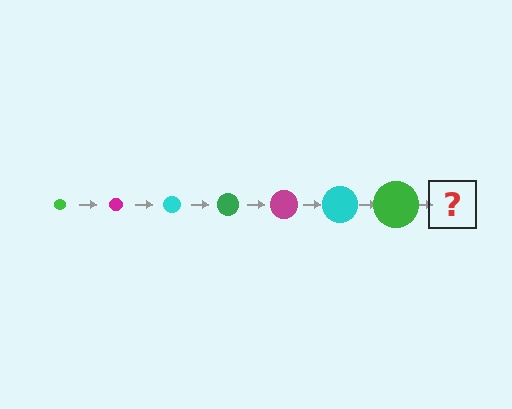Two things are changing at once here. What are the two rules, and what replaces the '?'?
The two rules are that the circle grows larger each step and the color cycles through green, magenta, and cyan. The '?' should be a magenta circle, larger than the previous one.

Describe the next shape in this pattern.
It should be a magenta circle, larger than the previous one.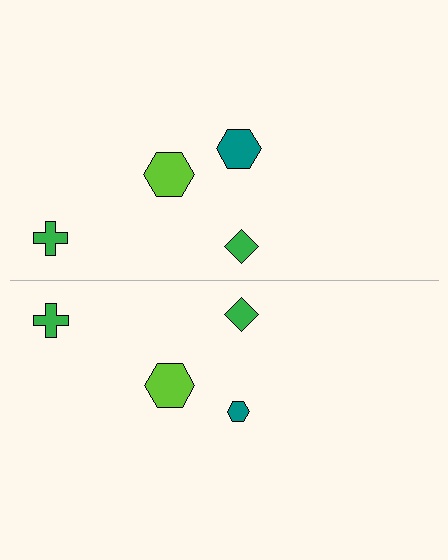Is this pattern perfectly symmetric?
No, the pattern is not perfectly symmetric. The teal hexagon on the bottom side has a different size than its mirror counterpart.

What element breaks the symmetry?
The teal hexagon on the bottom side has a different size than its mirror counterpart.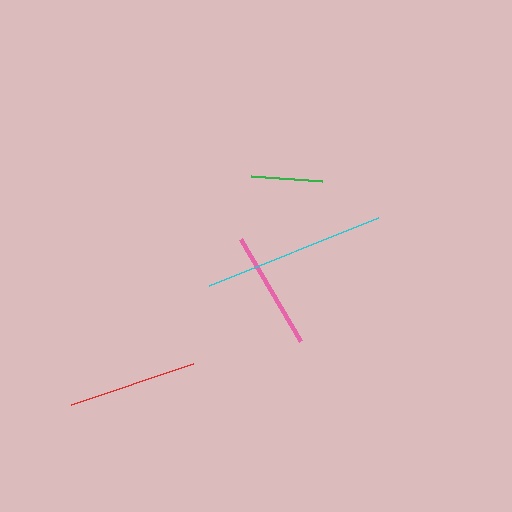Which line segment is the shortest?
The green line is the shortest at approximately 71 pixels.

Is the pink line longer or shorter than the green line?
The pink line is longer than the green line.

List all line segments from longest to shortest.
From longest to shortest: cyan, red, pink, green.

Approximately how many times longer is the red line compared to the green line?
The red line is approximately 1.8 times the length of the green line.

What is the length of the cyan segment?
The cyan segment is approximately 182 pixels long.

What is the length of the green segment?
The green segment is approximately 71 pixels long.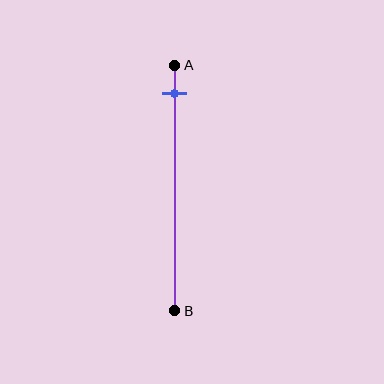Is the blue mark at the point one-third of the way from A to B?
No, the mark is at about 10% from A, not at the 33% one-third point.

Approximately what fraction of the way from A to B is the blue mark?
The blue mark is approximately 10% of the way from A to B.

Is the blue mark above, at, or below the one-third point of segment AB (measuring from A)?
The blue mark is above the one-third point of segment AB.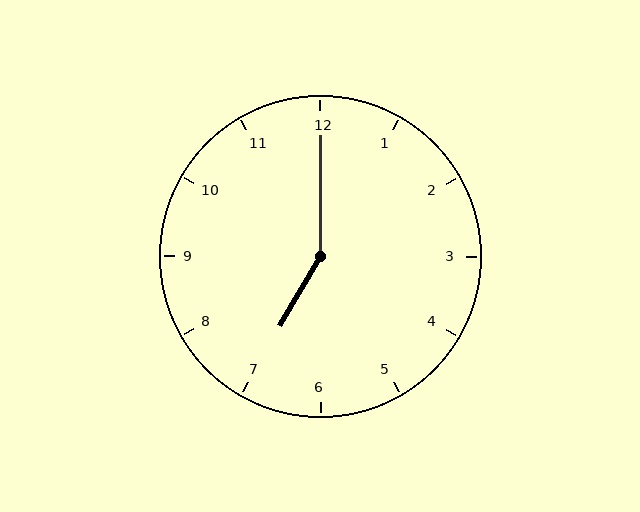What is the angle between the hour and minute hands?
Approximately 150 degrees.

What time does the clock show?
7:00.